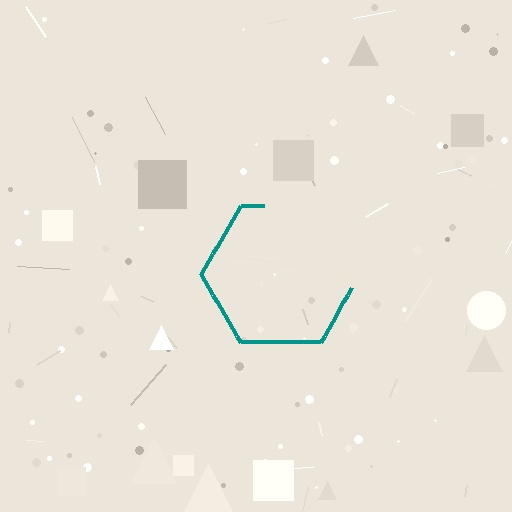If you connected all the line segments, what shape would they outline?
They would outline a hexagon.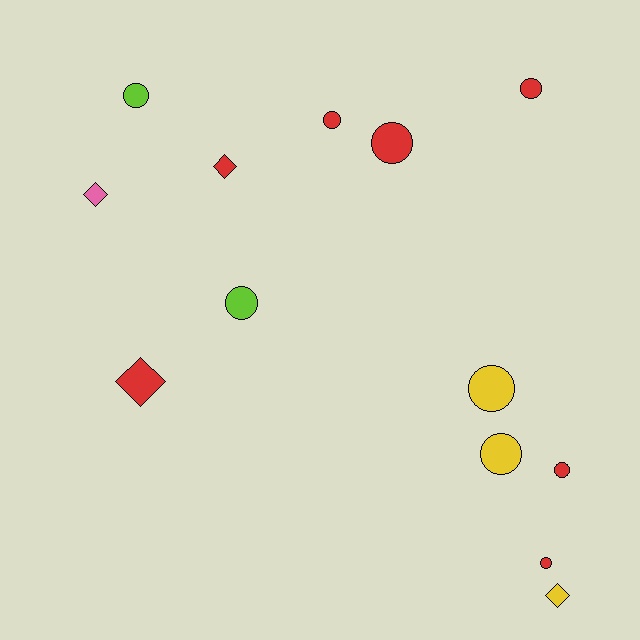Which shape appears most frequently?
Circle, with 9 objects.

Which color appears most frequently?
Red, with 7 objects.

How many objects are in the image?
There are 13 objects.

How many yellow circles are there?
There are 2 yellow circles.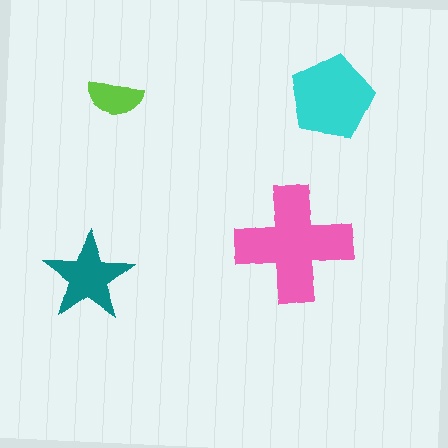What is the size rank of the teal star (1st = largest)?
3rd.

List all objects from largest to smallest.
The pink cross, the cyan pentagon, the teal star, the lime semicircle.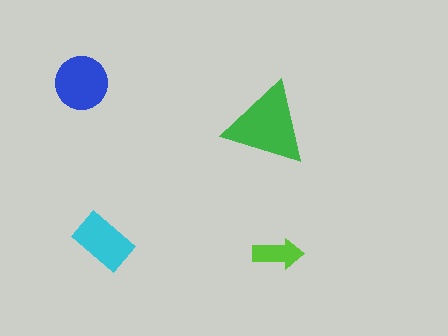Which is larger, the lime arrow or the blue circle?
The blue circle.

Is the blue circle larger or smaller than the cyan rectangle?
Larger.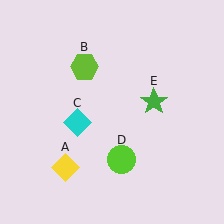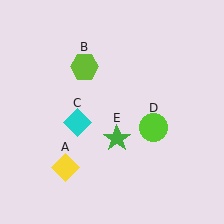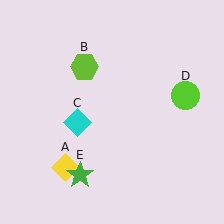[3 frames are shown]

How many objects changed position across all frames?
2 objects changed position: lime circle (object D), green star (object E).